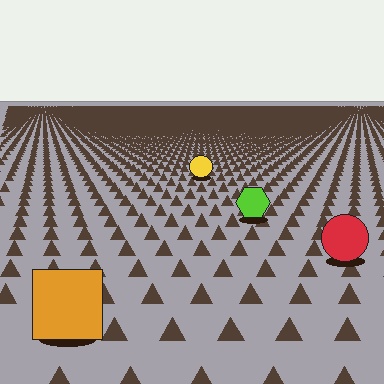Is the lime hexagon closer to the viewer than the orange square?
No. The orange square is closer — you can tell from the texture gradient: the ground texture is coarser near it.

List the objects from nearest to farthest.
From nearest to farthest: the orange square, the red circle, the lime hexagon, the yellow circle.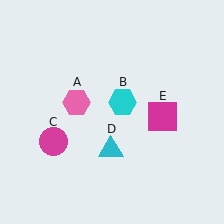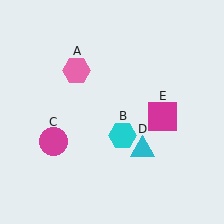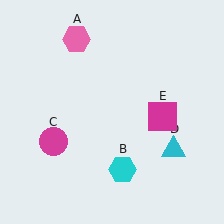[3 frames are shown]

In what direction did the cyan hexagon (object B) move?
The cyan hexagon (object B) moved down.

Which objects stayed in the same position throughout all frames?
Magenta circle (object C) and magenta square (object E) remained stationary.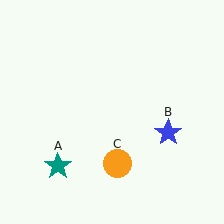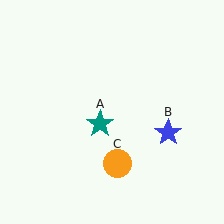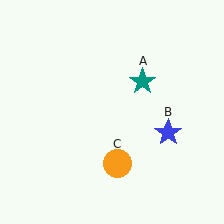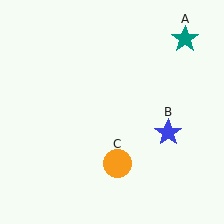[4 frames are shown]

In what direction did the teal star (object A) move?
The teal star (object A) moved up and to the right.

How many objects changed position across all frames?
1 object changed position: teal star (object A).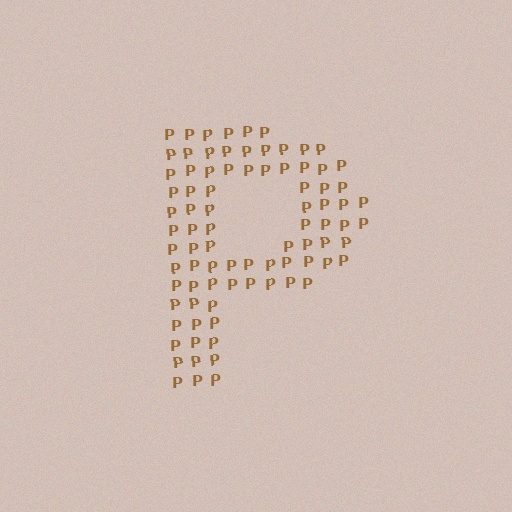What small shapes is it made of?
It is made of small letter P's.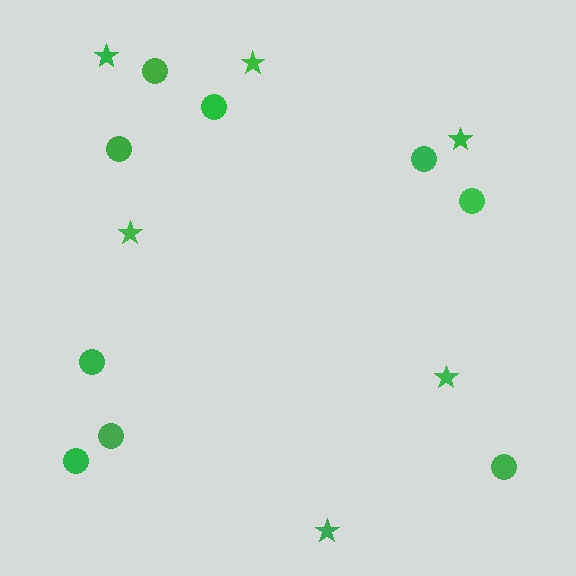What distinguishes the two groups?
There are 2 groups: one group of circles (9) and one group of stars (6).